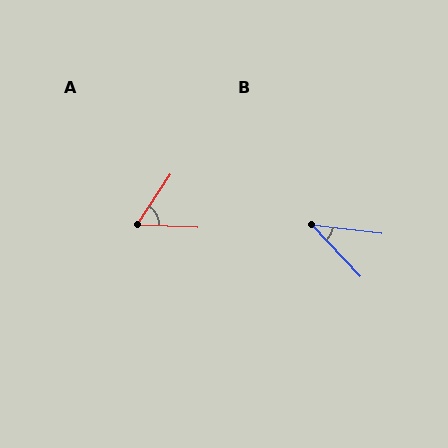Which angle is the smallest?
B, at approximately 40 degrees.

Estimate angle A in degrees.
Approximately 59 degrees.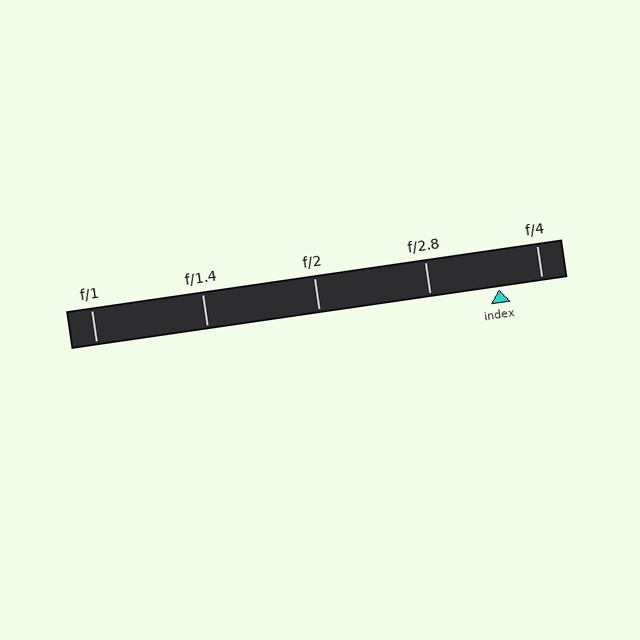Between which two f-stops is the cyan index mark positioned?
The index mark is between f/2.8 and f/4.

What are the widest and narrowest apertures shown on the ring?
The widest aperture shown is f/1 and the narrowest is f/4.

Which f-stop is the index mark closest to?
The index mark is closest to f/4.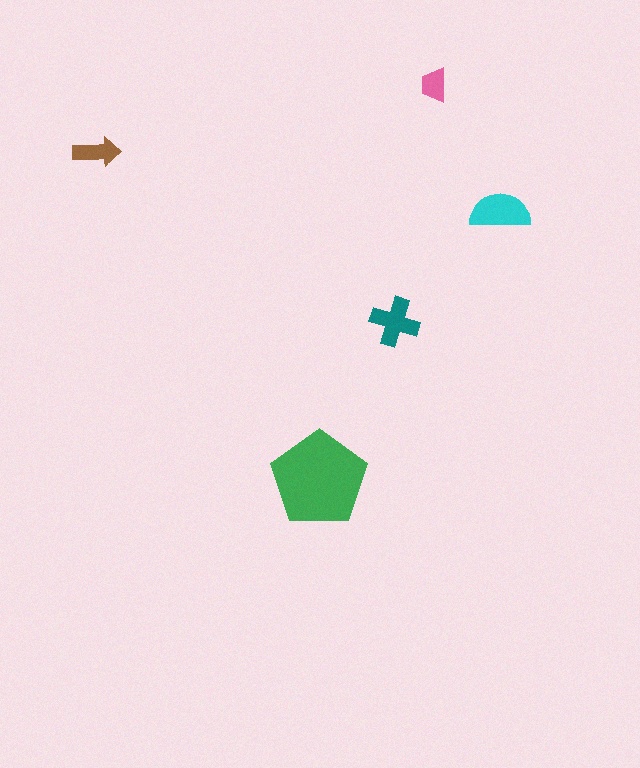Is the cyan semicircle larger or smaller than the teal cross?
Larger.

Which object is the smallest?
The pink trapezoid.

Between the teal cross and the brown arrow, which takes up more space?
The teal cross.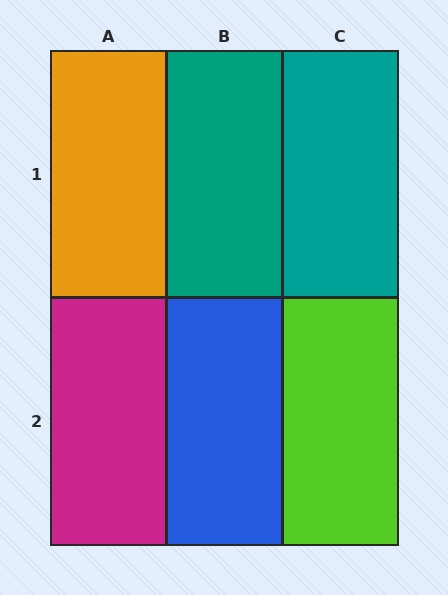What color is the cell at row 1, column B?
Teal.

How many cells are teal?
2 cells are teal.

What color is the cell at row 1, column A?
Orange.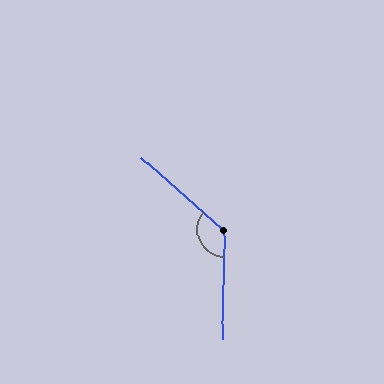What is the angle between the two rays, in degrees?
Approximately 130 degrees.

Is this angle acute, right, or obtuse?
It is obtuse.